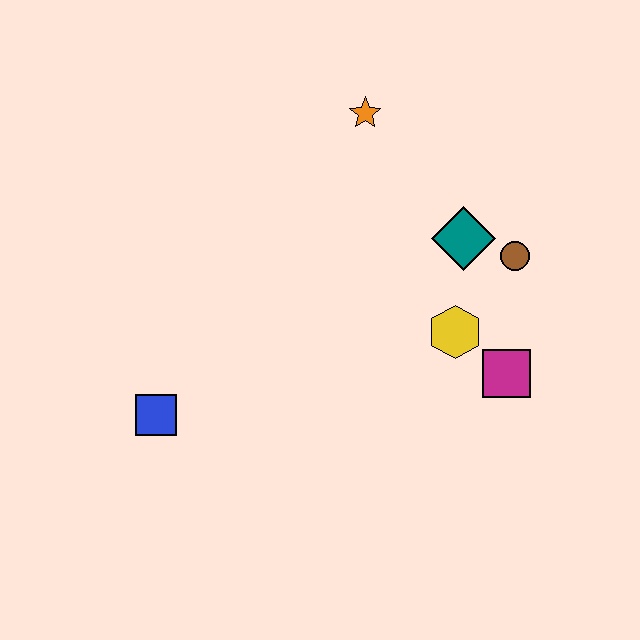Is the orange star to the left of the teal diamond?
Yes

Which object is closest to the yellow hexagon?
The magenta square is closest to the yellow hexagon.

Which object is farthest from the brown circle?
The blue square is farthest from the brown circle.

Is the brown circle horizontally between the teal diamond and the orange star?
No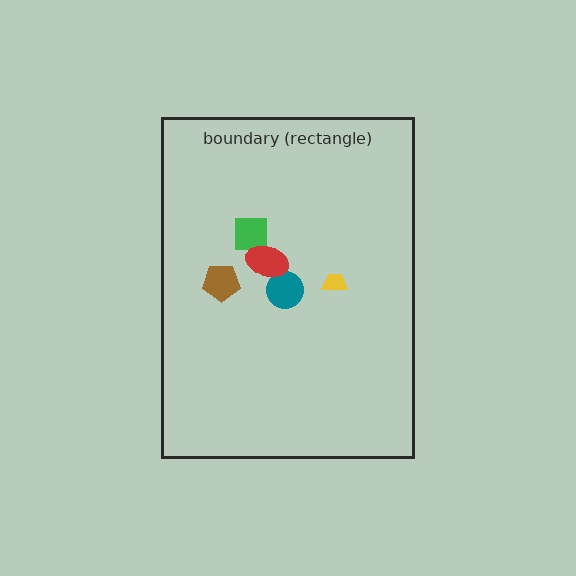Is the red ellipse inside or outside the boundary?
Inside.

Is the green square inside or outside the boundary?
Inside.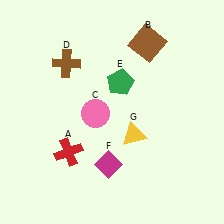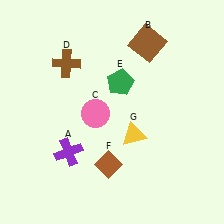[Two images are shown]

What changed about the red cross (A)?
In Image 1, A is red. In Image 2, it changed to purple.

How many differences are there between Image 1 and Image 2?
There are 2 differences between the two images.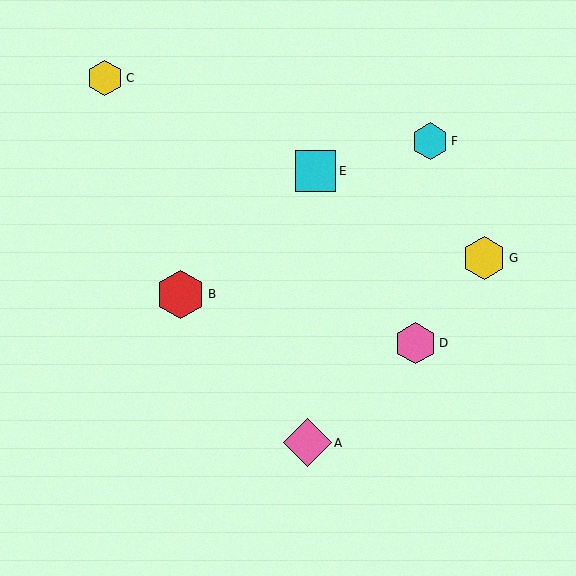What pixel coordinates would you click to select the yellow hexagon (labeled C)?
Click at (105, 78) to select the yellow hexagon C.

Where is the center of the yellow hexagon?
The center of the yellow hexagon is at (484, 258).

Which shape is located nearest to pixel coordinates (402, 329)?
The pink hexagon (labeled D) at (415, 343) is nearest to that location.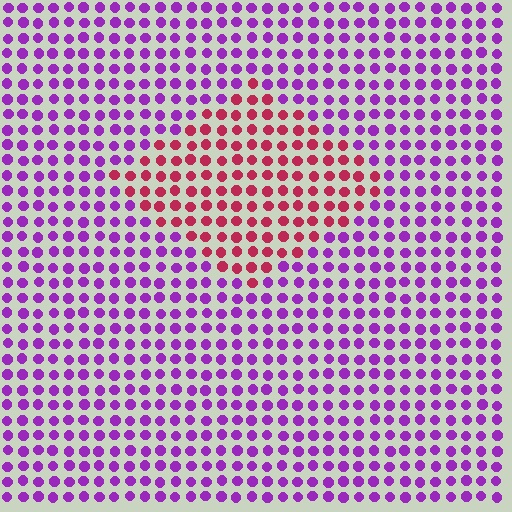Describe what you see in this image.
The image is filled with small purple elements in a uniform arrangement. A diamond-shaped region is visible where the elements are tinted to a slightly different hue, forming a subtle color boundary.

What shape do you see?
I see a diamond.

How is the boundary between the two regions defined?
The boundary is defined purely by a slight shift in hue (about 55 degrees). Spacing, size, and orientation are identical on both sides.